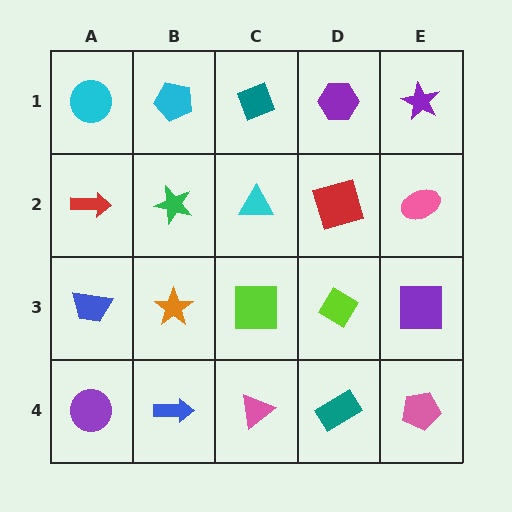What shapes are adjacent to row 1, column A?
A red arrow (row 2, column A), a cyan pentagon (row 1, column B).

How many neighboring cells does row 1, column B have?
3.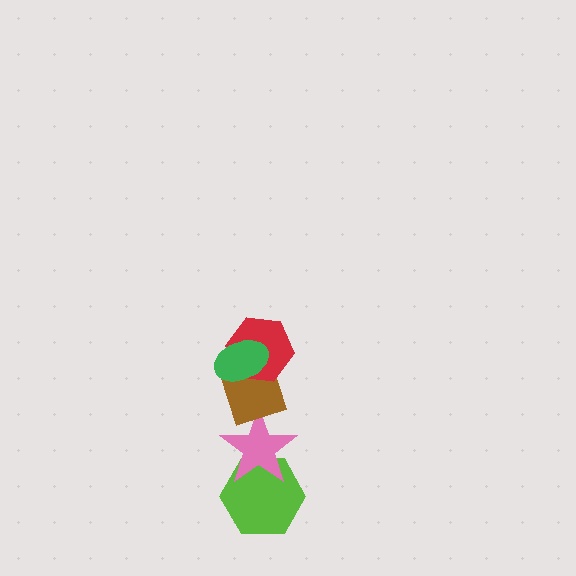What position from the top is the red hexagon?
The red hexagon is 2nd from the top.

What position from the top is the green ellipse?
The green ellipse is 1st from the top.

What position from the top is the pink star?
The pink star is 4th from the top.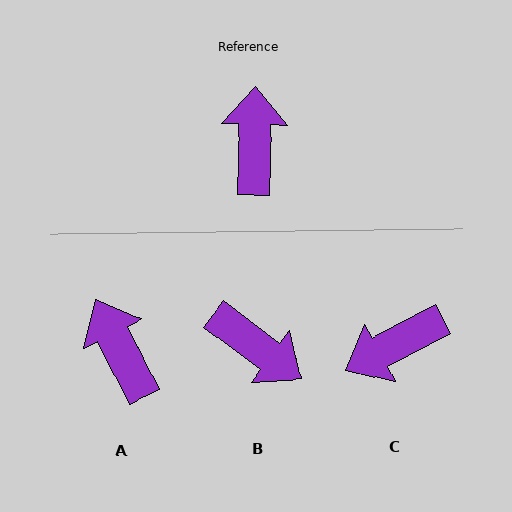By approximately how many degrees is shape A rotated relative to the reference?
Approximately 27 degrees counter-clockwise.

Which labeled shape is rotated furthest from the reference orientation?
B, about 126 degrees away.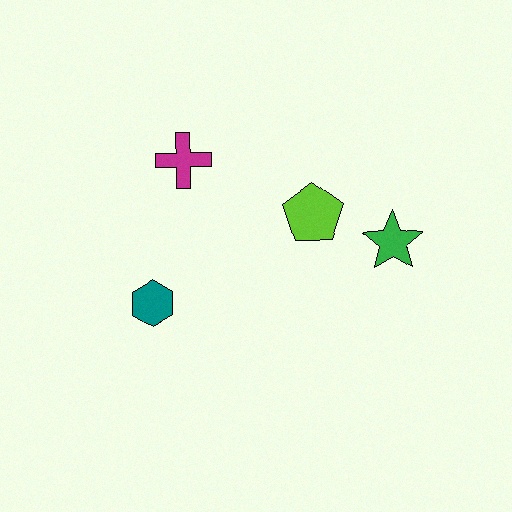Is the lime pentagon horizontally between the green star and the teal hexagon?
Yes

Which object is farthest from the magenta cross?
The green star is farthest from the magenta cross.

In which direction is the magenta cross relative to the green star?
The magenta cross is to the left of the green star.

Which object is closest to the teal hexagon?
The magenta cross is closest to the teal hexagon.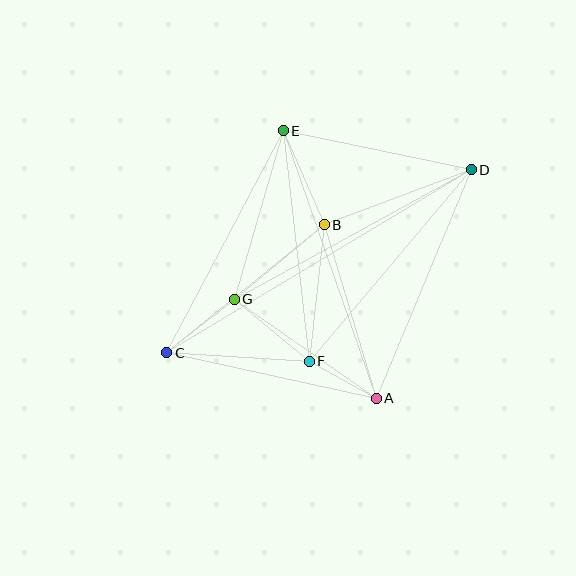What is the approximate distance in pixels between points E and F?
The distance between E and F is approximately 232 pixels.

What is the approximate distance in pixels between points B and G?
The distance between B and G is approximately 117 pixels.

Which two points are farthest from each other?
Points C and D are farthest from each other.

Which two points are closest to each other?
Points A and F are closest to each other.